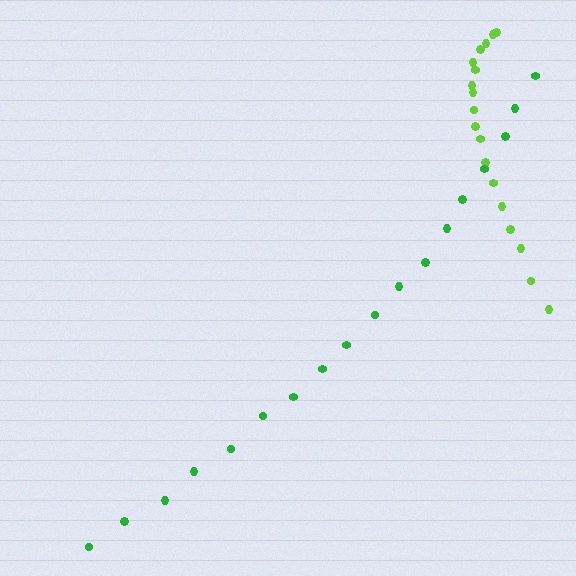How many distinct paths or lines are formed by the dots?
There are 2 distinct paths.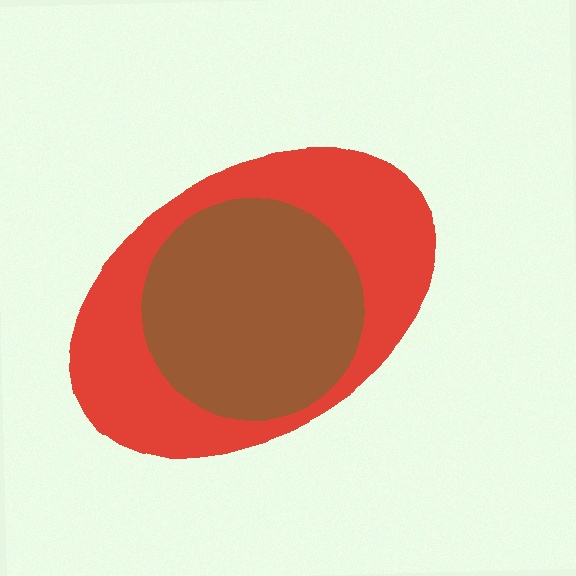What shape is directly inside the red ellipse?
The brown circle.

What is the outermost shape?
The red ellipse.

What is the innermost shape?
The brown circle.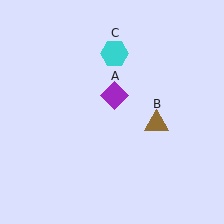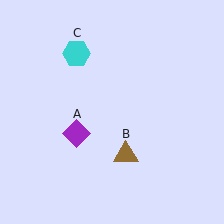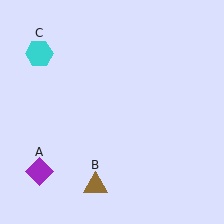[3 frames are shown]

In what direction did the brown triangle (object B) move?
The brown triangle (object B) moved down and to the left.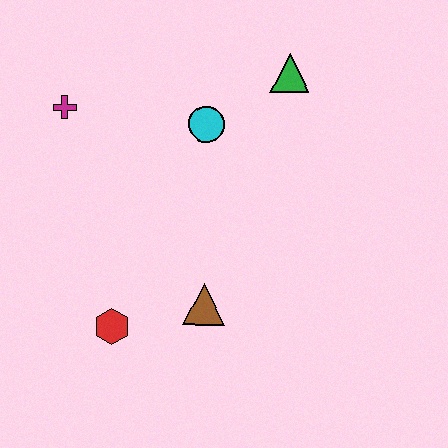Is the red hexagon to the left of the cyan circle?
Yes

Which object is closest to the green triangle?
The cyan circle is closest to the green triangle.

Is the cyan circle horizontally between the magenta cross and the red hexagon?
No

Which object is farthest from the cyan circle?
The red hexagon is farthest from the cyan circle.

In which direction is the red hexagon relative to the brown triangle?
The red hexagon is to the left of the brown triangle.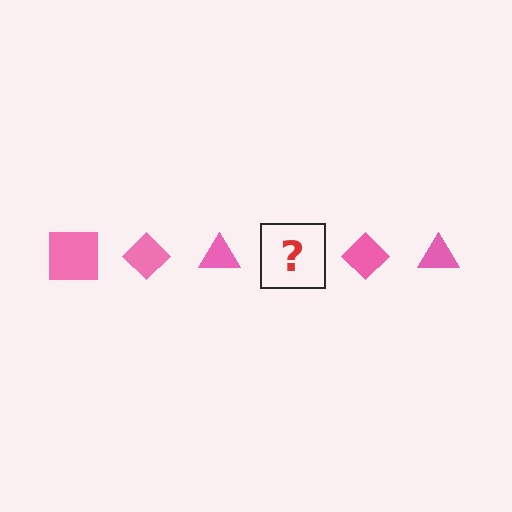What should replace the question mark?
The question mark should be replaced with a pink square.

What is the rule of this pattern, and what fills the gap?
The rule is that the pattern cycles through square, diamond, triangle shapes in pink. The gap should be filled with a pink square.